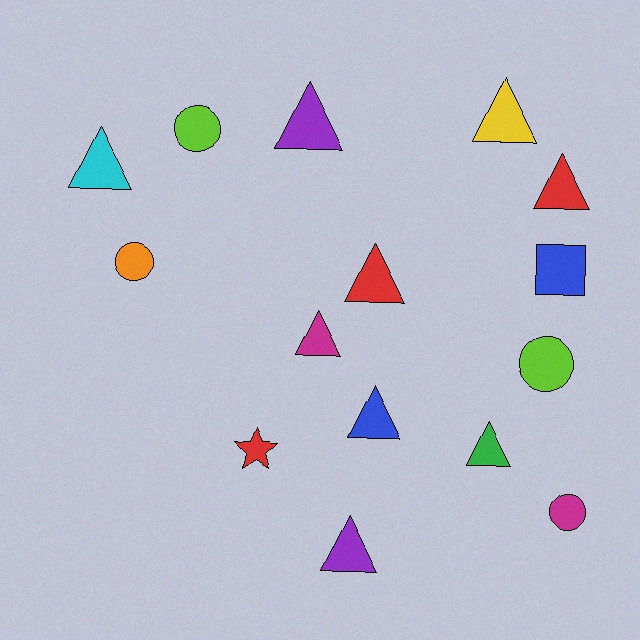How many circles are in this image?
There are 4 circles.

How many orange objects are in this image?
There is 1 orange object.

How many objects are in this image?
There are 15 objects.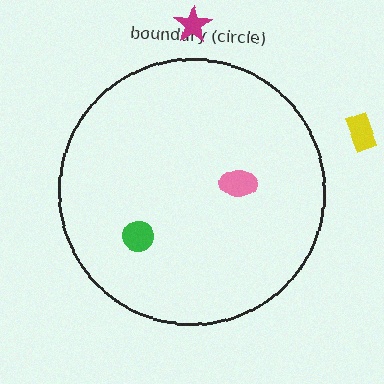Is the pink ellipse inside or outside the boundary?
Inside.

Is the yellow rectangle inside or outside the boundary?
Outside.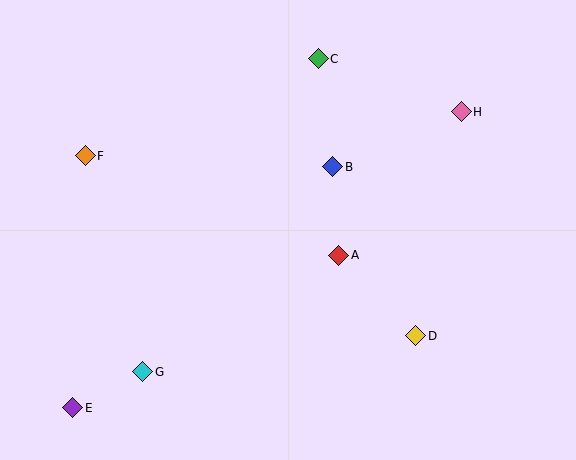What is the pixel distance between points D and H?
The distance between D and H is 229 pixels.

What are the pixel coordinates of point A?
Point A is at (339, 255).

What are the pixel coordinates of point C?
Point C is at (318, 59).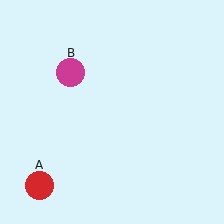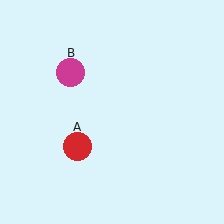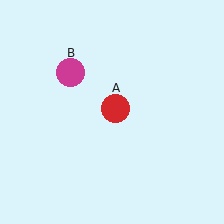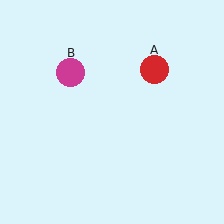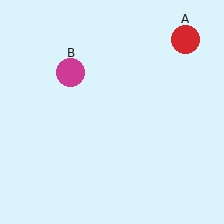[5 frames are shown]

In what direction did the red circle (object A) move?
The red circle (object A) moved up and to the right.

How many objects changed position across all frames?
1 object changed position: red circle (object A).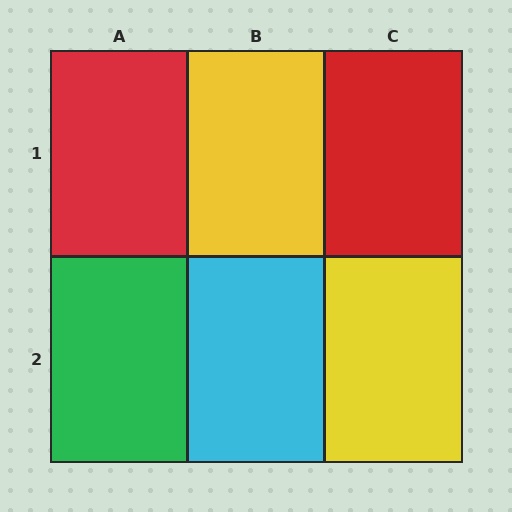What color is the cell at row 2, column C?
Yellow.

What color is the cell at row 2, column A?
Green.